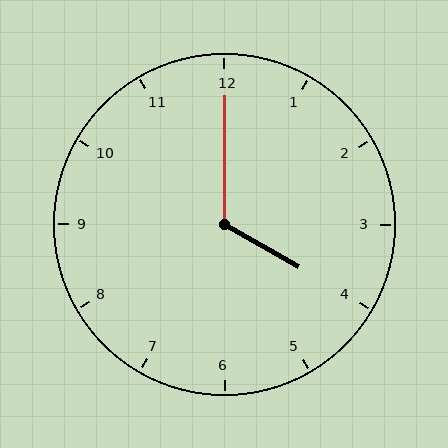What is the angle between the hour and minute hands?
Approximately 120 degrees.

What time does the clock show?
4:00.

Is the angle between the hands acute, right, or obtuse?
It is obtuse.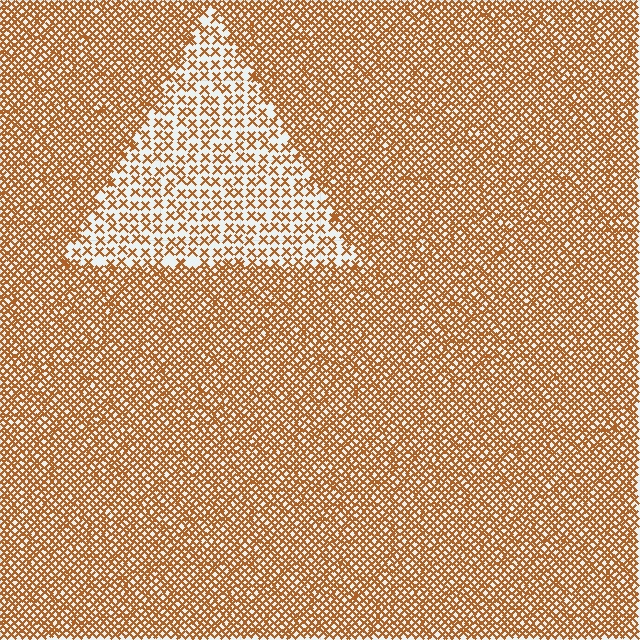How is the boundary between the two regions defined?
The boundary is defined by a change in element density (approximately 2.5x ratio). All elements are the same color, size, and shape.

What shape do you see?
I see a triangle.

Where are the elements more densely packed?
The elements are more densely packed outside the triangle boundary.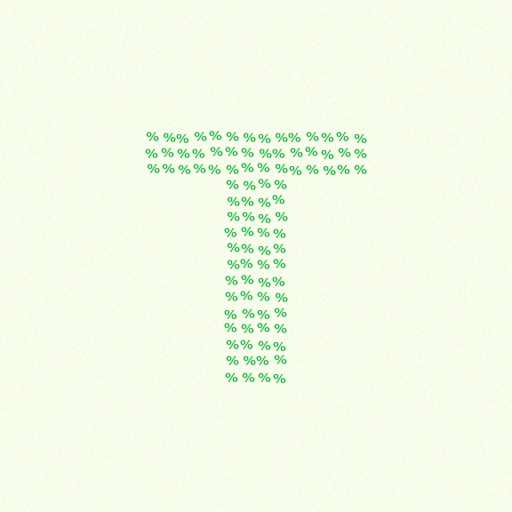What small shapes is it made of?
It is made of small percent signs.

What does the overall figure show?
The overall figure shows the letter T.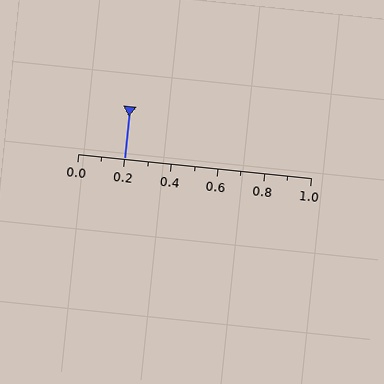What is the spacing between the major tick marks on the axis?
The major ticks are spaced 0.2 apart.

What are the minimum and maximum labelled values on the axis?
The axis runs from 0.0 to 1.0.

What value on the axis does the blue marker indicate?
The marker indicates approximately 0.2.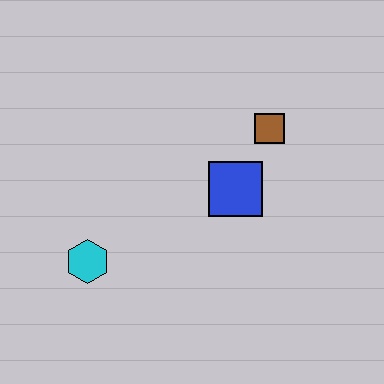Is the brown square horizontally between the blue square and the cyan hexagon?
No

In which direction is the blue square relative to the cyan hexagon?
The blue square is to the right of the cyan hexagon.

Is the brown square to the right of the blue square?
Yes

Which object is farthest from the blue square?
The cyan hexagon is farthest from the blue square.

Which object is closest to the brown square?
The blue square is closest to the brown square.